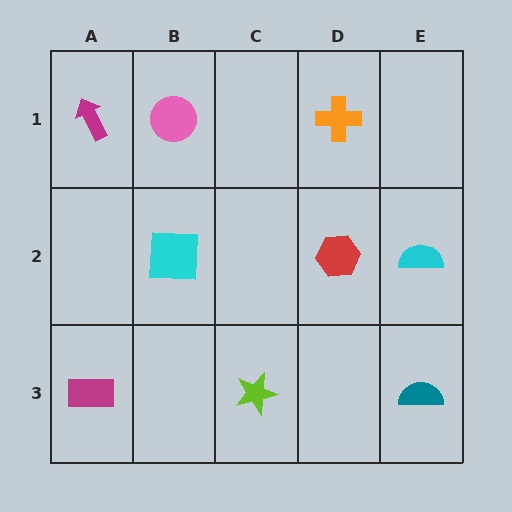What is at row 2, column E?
A cyan semicircle.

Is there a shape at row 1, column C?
No, that cell is empty.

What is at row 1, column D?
An orange cross.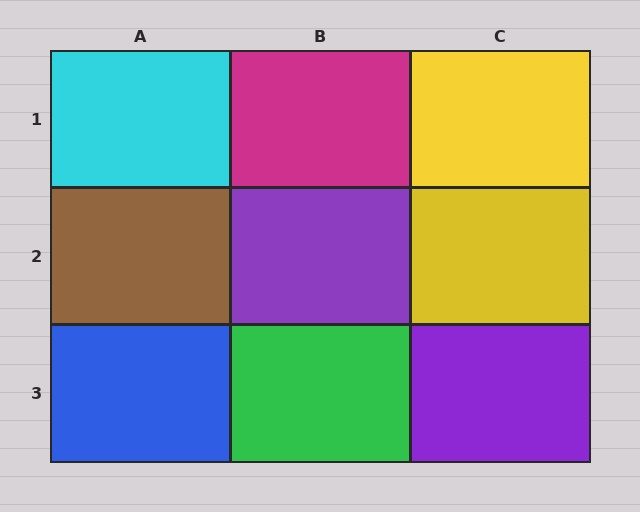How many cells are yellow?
2 cells are yellow.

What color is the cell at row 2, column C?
Yellow.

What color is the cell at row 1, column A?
Cyan.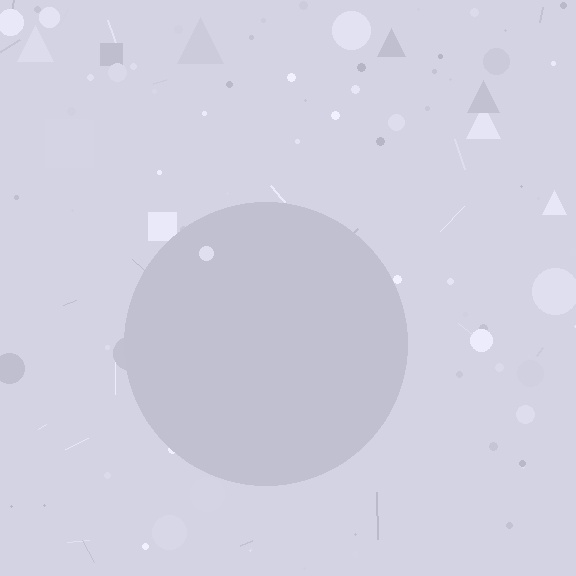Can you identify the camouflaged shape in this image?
The camouflaged shape is a circle.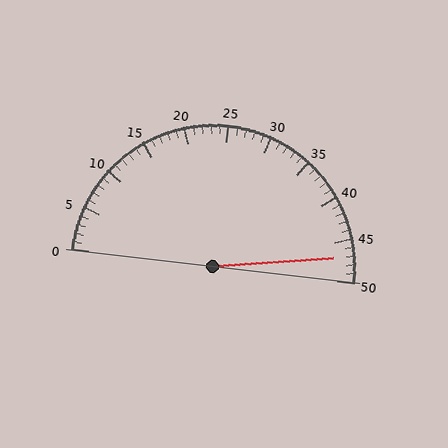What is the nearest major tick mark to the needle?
The nearest major tick mark is 45.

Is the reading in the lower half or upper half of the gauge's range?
The reading is in the upper half of the range (0 to 50).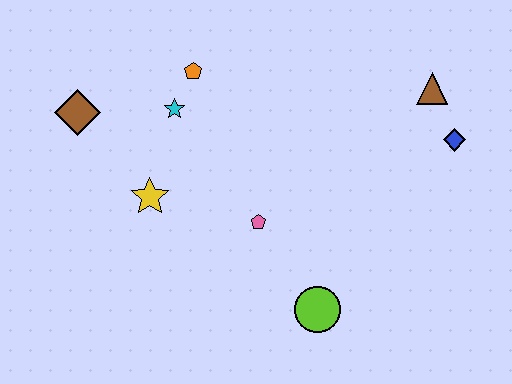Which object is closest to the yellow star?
The cyan star is closest to the yellow star.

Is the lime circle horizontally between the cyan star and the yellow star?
No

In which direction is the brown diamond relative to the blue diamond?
The brown diamond is to the left of the blue diamond.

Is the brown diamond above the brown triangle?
No